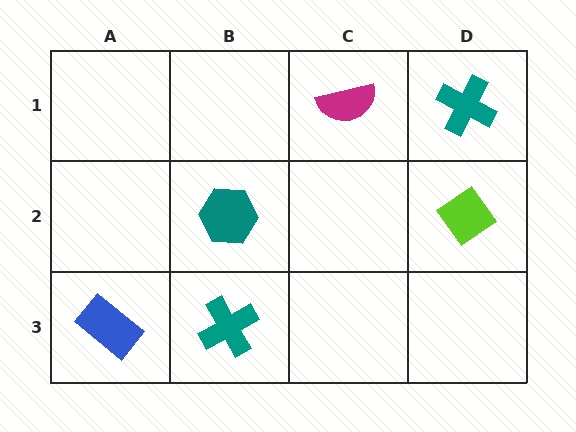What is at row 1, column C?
A magenta semicircle.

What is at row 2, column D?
A lime diamond.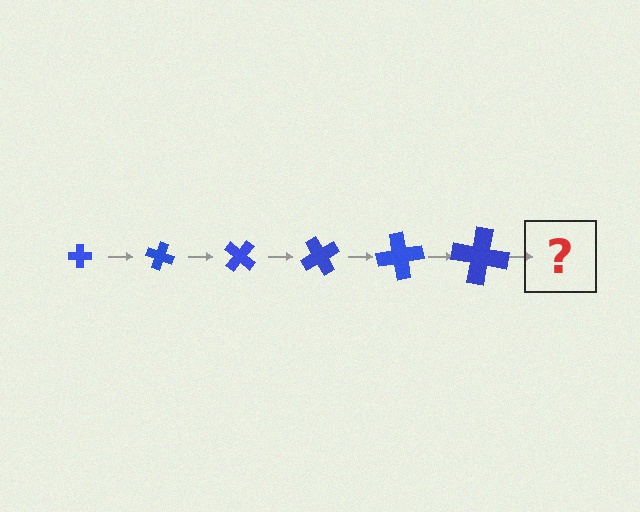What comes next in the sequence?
The next element should be a cross, larger than the previous one and rotated 120 degrees from the start.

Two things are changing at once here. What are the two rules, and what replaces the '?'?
The two rules are that the cross grows larger each step and it rotates 20 degrees each step. The '?' should be a cross, larger than the previous one and rotated 120 degrees from the start.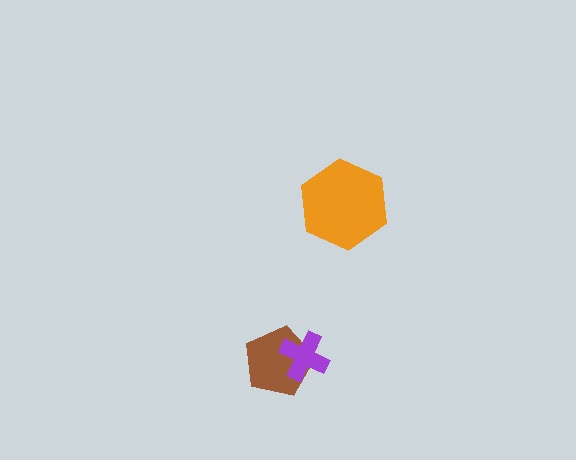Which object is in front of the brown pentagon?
The purple cross is in front of the brown pentagon.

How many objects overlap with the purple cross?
1 object overlaps with the purple cross.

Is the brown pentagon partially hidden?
Yes, it is partially covered by another shape.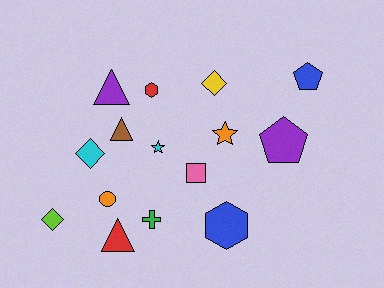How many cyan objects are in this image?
There are 2 cyan objects.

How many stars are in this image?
There are 2 stars.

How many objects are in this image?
There are 15 objects.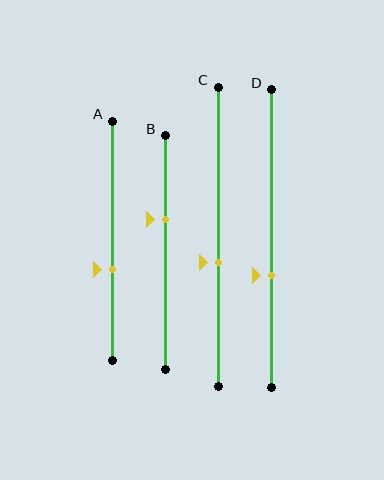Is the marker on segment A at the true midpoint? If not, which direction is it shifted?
No, the marker on segment A is shifted downward by about 12% of the segment length.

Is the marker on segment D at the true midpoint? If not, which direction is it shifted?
No, the marker on segment D is shifted downward by about 12% of the segment length.